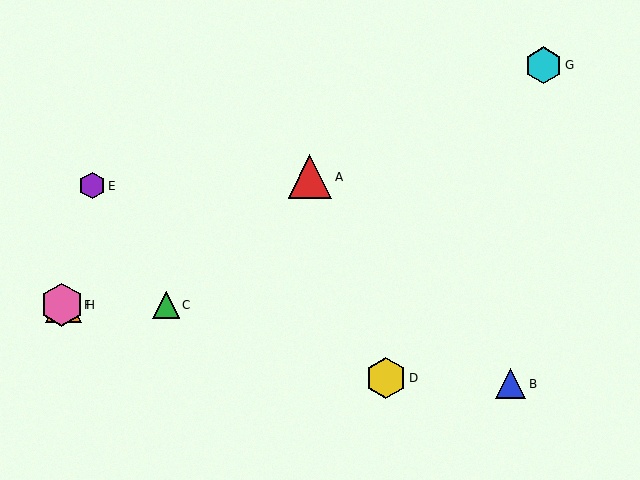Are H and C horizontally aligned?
Yes, both are at y≈305.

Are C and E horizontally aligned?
No, C is at y≈305 and E is at y≈186.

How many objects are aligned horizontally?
3 objects (C, F, H) are aligned horizontally.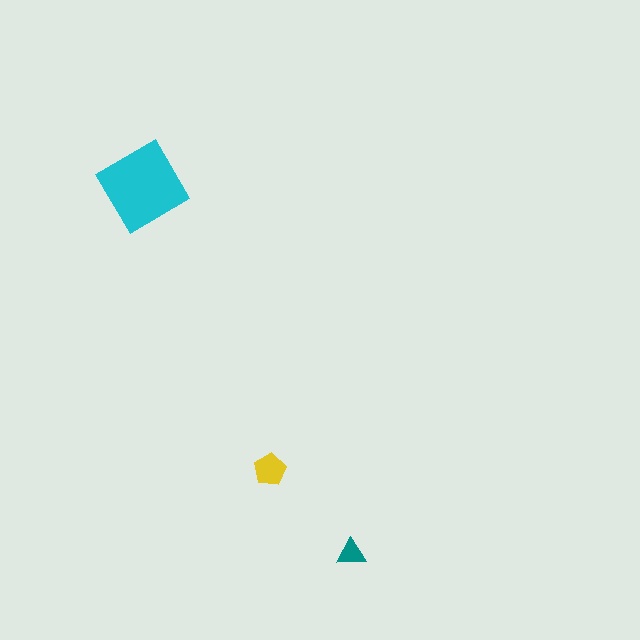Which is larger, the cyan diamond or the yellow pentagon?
The cyan diamond.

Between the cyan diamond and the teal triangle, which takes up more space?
The cyan diamond.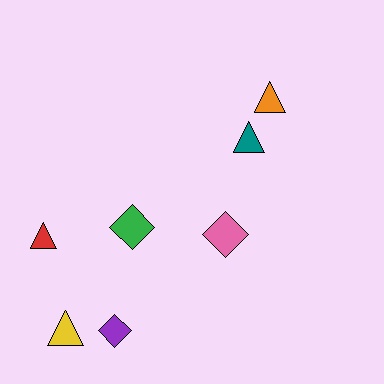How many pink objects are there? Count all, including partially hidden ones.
There is 1 pink object.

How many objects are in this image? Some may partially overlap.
There are 7 objects.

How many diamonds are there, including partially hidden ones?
There are 3 diamonds.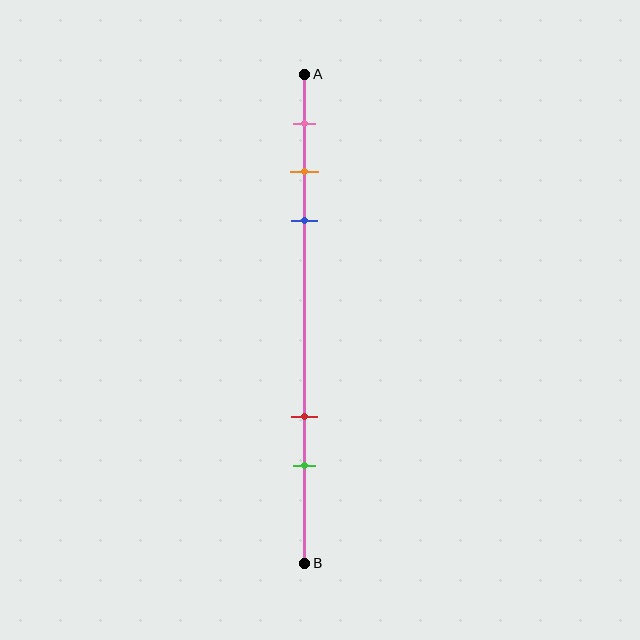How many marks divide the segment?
There are 5 marks dividing the segment.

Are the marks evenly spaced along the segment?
No, the marks are not evenly spaced.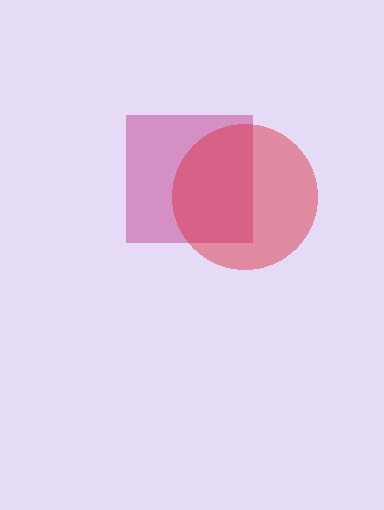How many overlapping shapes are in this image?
There are 2 overlapping shapes in the image.